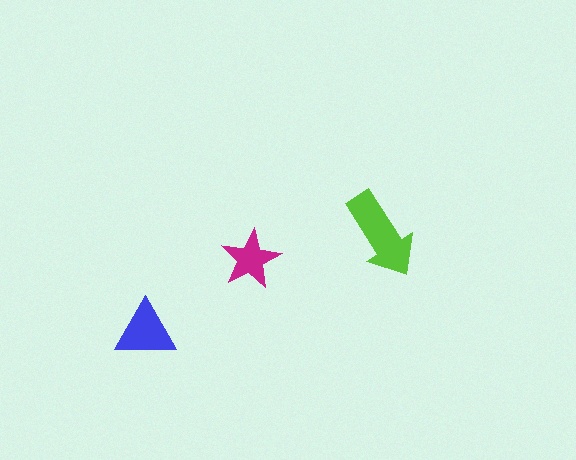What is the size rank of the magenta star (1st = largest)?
3rd.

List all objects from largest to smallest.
The lime arrow, the blue triangle, the magenta star.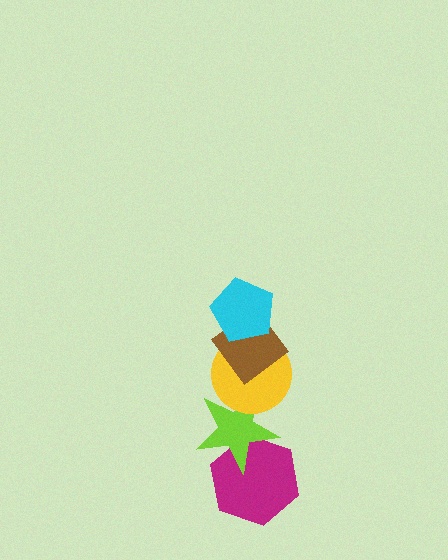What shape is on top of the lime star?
The yellow circle is on top of the lime star.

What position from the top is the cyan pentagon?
The cyan pentagon is 1st from the top.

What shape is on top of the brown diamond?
The cyan pentagon is on top of the brown diamond.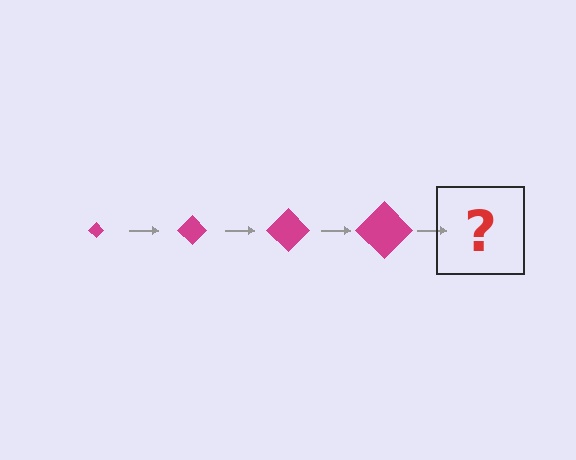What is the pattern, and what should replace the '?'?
The pattern is that the diamond gets progressively larger each step. The '?' should be a magenta diamond, larger than the previous one.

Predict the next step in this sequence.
The next step is a magenta diamond, larger than the previous one.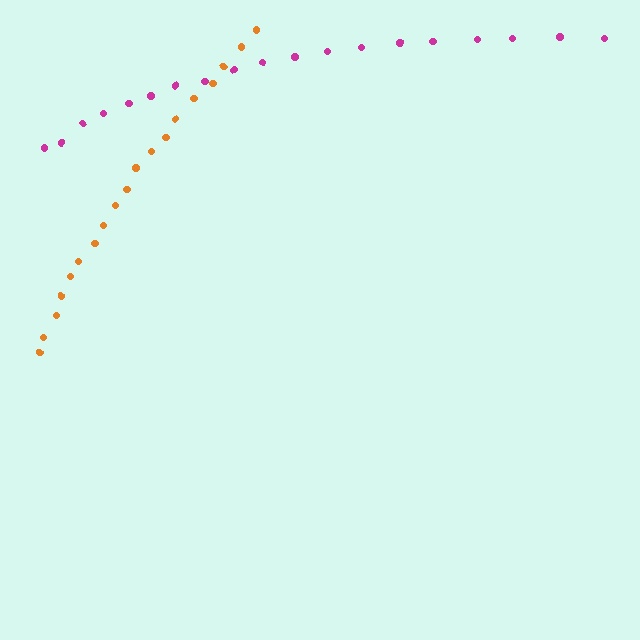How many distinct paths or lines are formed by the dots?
There are 2 distinct paths.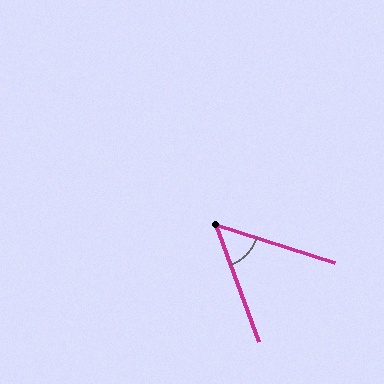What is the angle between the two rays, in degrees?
Approximately 52 degrees.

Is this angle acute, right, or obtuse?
It is acute.